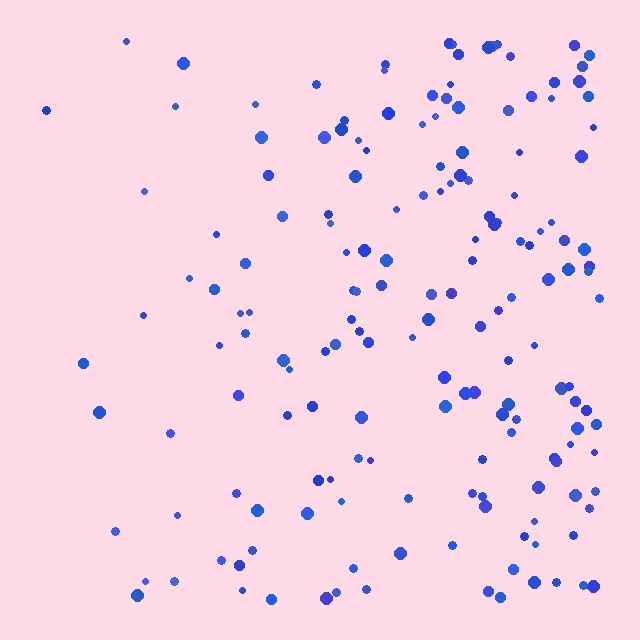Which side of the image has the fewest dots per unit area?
The left.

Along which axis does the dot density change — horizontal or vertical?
Horizontal.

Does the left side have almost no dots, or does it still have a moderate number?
Still a moderate number, just noticeably fewer than the right.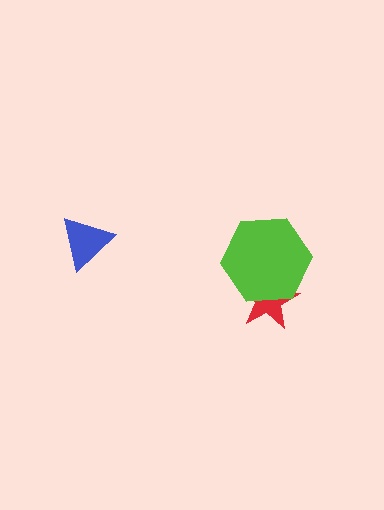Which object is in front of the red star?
The lime hexagon is in front of the red star.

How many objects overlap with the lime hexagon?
1 object overlaps with the lime hexagon.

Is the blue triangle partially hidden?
No, no other shape covers it.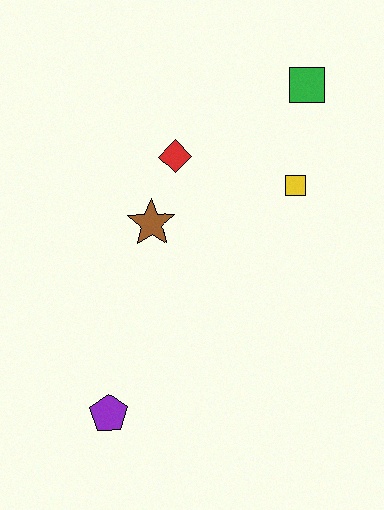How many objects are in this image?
There are 5 objects.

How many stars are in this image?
There is 1 star.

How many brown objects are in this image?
There is 1 brown object.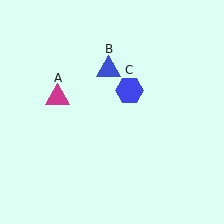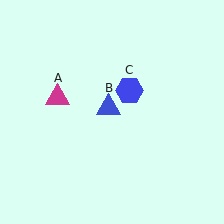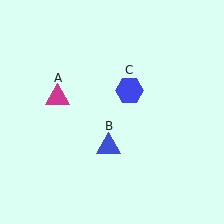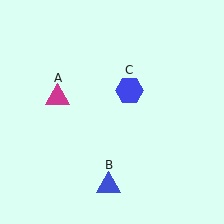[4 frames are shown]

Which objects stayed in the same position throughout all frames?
Magenta triangle (object A) and blue hexagon (object C) remained stationary.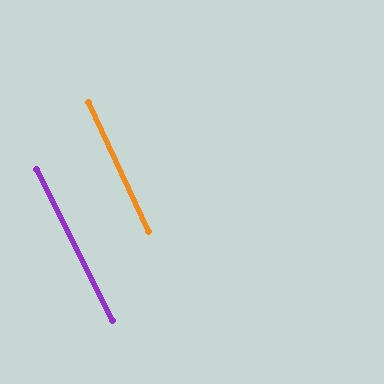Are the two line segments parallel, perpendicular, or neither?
Parallel — their directions differ by only 1.4°.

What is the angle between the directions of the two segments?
Approximately 1 degree.